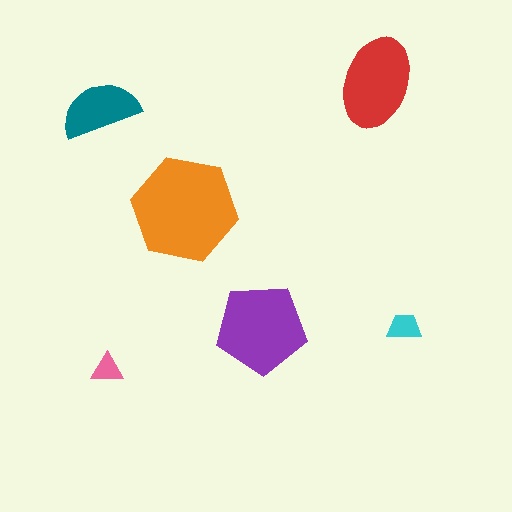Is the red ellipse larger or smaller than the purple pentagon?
Smaller.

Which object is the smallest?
The pink triangle.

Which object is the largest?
The orange hexagon.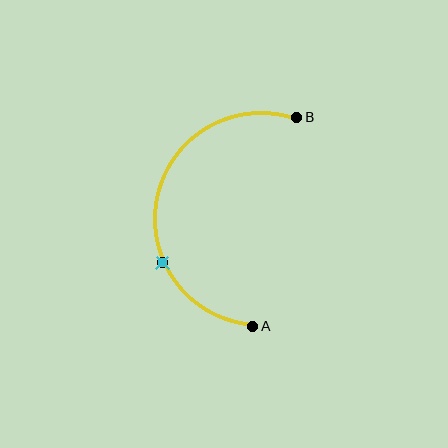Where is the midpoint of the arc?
The arc midpoint is the point on the curve farthest from the straight line joining A and B. It sits to the left of that line.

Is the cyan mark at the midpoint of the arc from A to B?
No. The cyan mark lies on the arc but is closer to endpoint A. The arc midpoint would be at the point on the curve equidistant along the arc from both A and B.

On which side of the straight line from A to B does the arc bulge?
The arc bulges to the left of the straight line connecting A and B.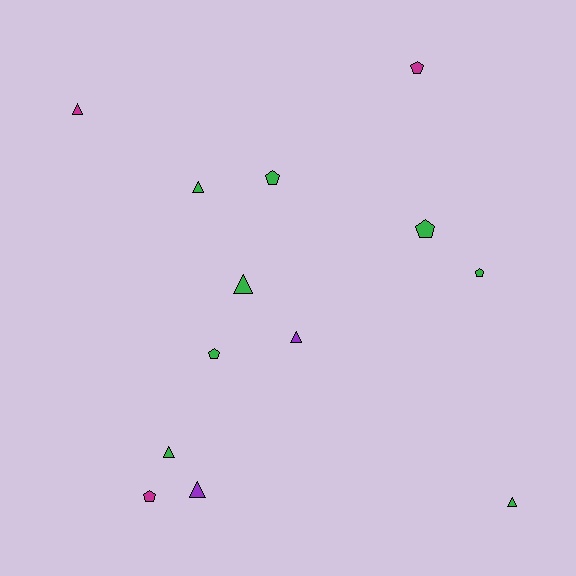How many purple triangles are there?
There are 2 purple triangles.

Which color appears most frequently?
Green, with 8 objects.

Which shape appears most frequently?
Triangle, with 7 objects.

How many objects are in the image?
There are 13 objects.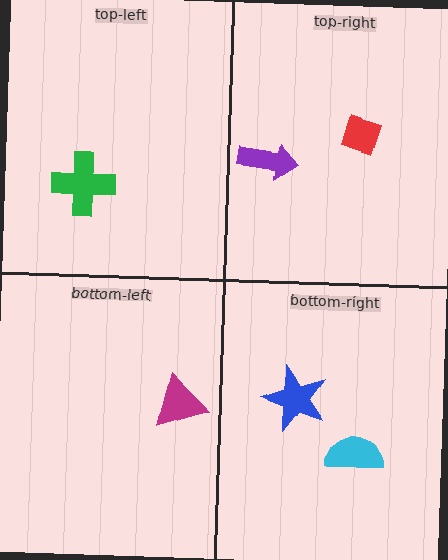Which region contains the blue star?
The bottom-right region.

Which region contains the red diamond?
The top-right region.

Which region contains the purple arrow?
The top-right region.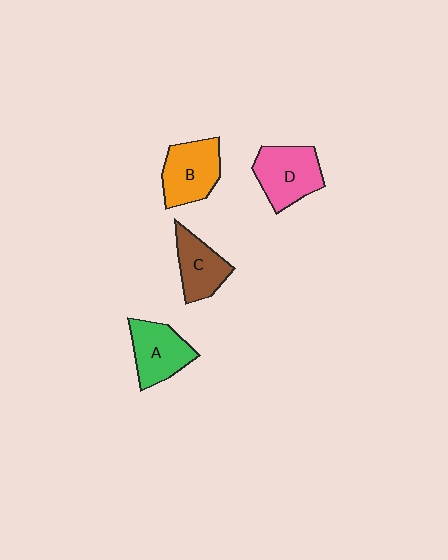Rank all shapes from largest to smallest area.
From largest to smallest: D (pink), B (orange), A (green), C (brown).